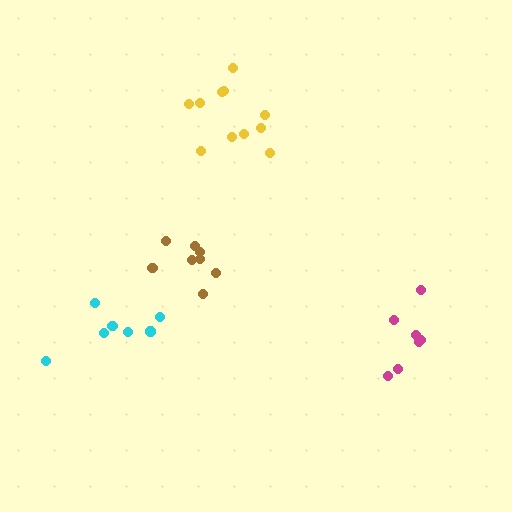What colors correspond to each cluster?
The clusters are colored: brown, yellow, magenta, cyan.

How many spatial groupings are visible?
There are 4 spatial groupings.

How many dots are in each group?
Group 1: 8 dots, Group 2: 11 dots, Group 3: 7 dots, Group 4: 7 dots (33 total).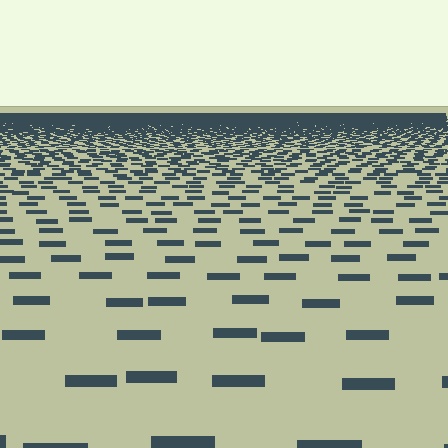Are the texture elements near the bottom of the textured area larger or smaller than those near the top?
Larger. Near the bottom, elements are closer to the viewer and appear at a bigger on-screen size.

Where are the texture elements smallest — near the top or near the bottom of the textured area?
Near the top.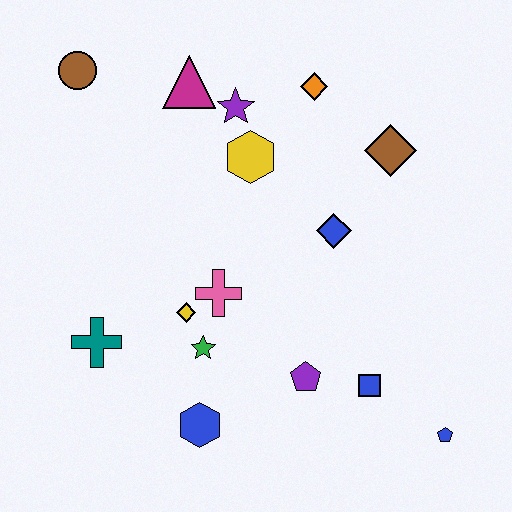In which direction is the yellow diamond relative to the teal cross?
The yellow diamond is to the right of the teal cross.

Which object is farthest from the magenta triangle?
The blue pentagon is farthest from the magenta triangle.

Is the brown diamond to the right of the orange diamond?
Yes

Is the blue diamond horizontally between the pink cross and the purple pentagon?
No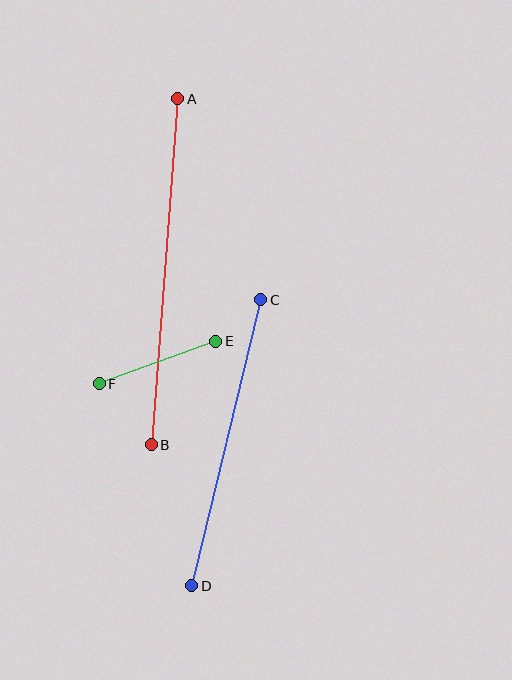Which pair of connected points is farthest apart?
Points A and B are farthest apart.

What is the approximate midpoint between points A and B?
The midpoint is at approximately (165, 272) pixels.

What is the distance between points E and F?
The distance is approximately 124 pixels.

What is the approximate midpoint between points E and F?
The midpoint is at approximately (157, 363) pixels.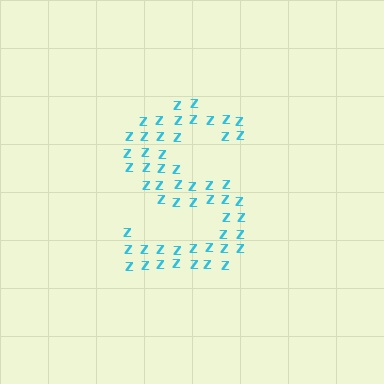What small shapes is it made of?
It is made of small letter Z's.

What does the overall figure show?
The overall figure shows the letter S.